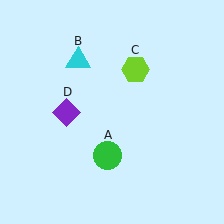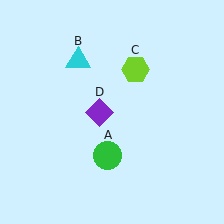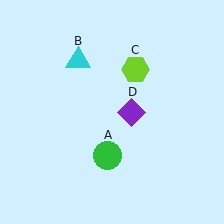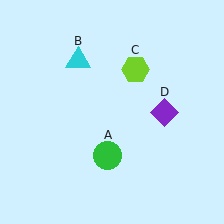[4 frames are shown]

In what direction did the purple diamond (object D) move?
The purple diamond (object D) moved right.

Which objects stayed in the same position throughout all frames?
Green circle (object A) and cyan triangle (object B) and lime hexagon (object C) remained stationary.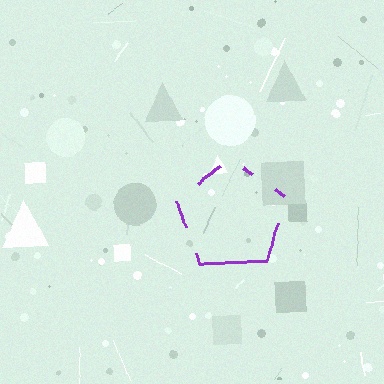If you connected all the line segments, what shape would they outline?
They would outline a pentagon.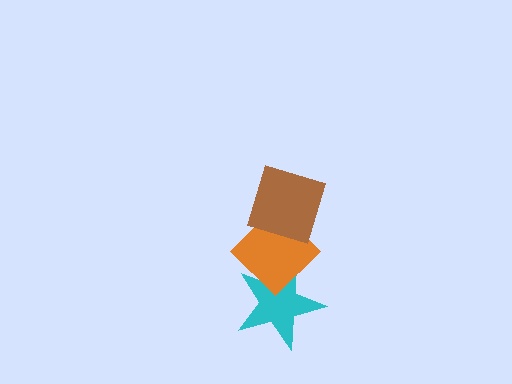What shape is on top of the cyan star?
The orange diamond is on top of the cyan star.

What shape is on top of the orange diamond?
The brown diamond is on top of the orange diamond.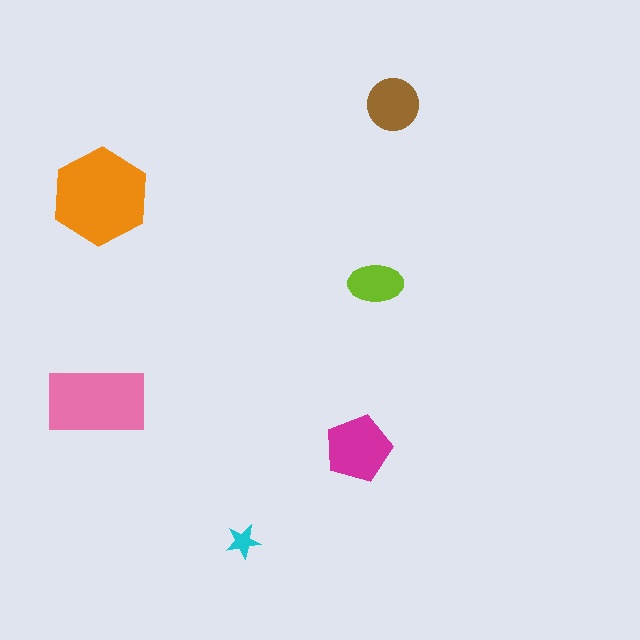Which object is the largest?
The orange hexagon.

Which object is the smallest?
The cyan star.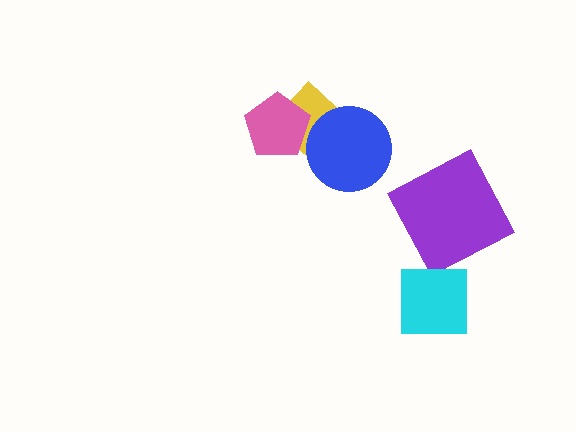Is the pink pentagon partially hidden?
No, no other shape covers it.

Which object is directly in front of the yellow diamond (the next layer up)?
The blue circle is directly in front of the yellow diamond.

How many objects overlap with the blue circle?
1 object overlaps with the blue circle.